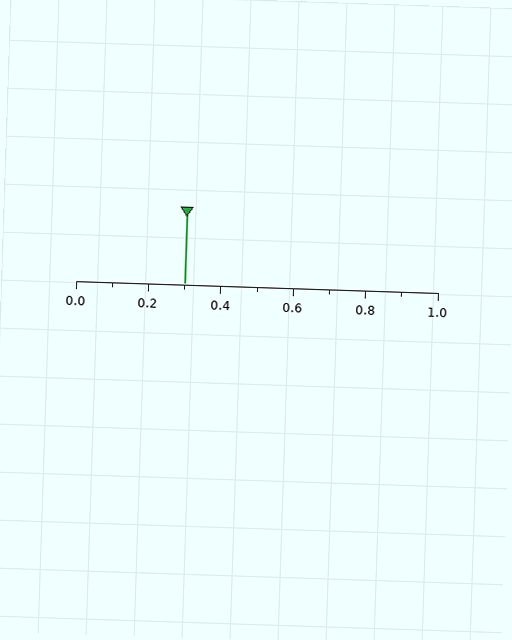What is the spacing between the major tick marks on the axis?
The major ticks are spaced 0.2 apart.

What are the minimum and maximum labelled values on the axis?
The axis runs from 0.0 to 1.0.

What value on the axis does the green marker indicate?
The marker indicates approximately 0.3.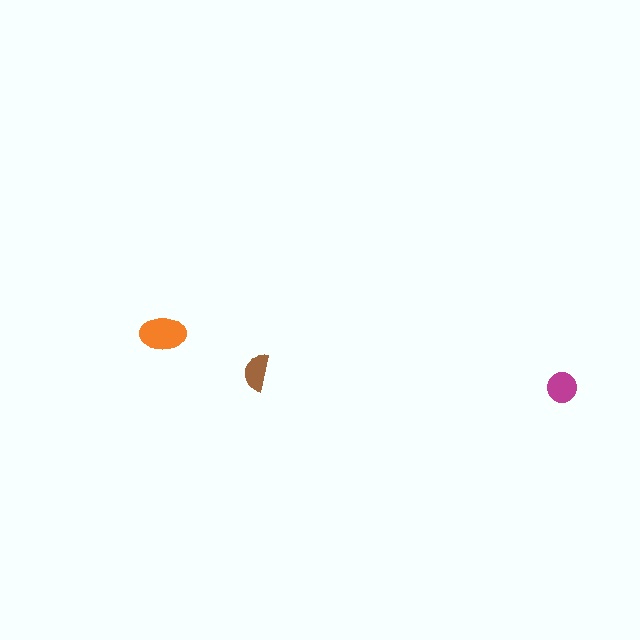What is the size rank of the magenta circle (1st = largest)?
2nd.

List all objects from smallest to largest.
The brown semicircle, the magenta circle, the orange ellipse.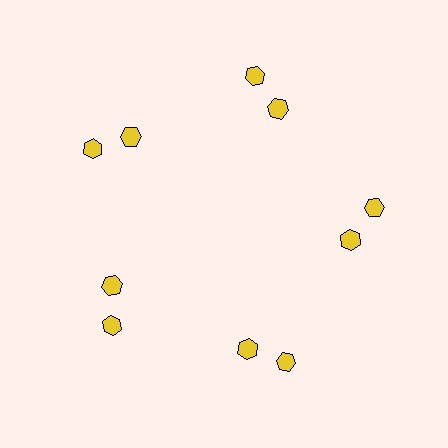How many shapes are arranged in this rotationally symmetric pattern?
There are 10 shapes, arranged in 5 groups of 2.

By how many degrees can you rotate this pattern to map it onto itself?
The pattern maps onto itself every 72 degrees of rotation.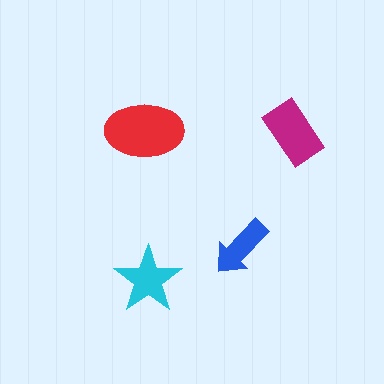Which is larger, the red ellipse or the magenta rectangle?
The red ellipse.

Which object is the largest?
The red ellipse.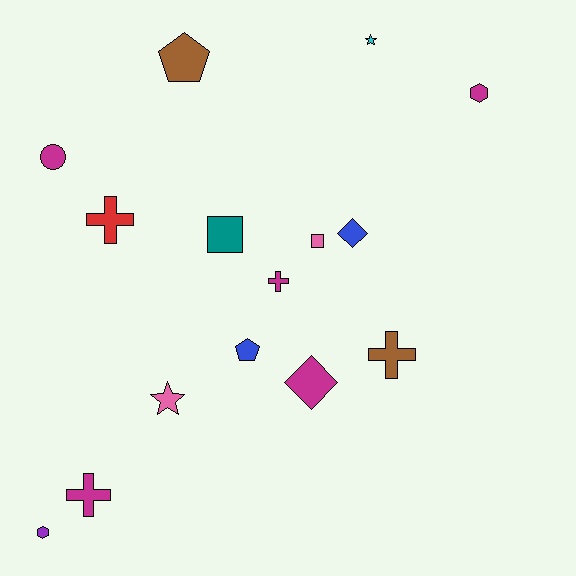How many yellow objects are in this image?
There are no yellow objects.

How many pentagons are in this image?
There are 2 pentagons.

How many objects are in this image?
There are 15 objects.